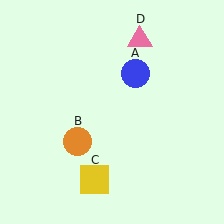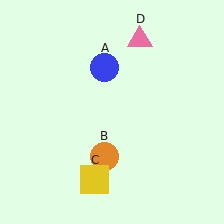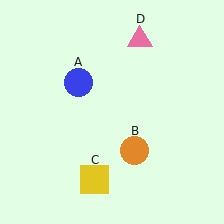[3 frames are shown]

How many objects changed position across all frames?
2 objects changed position: blue circle (object A), orange circle (object B).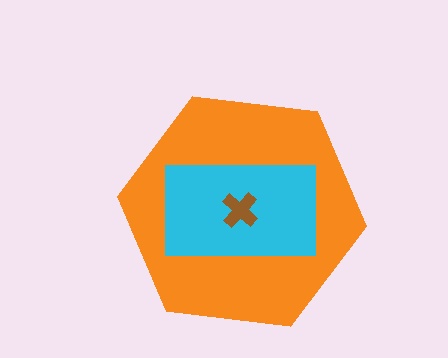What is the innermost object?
The brown cross.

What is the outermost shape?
The orange hexagon.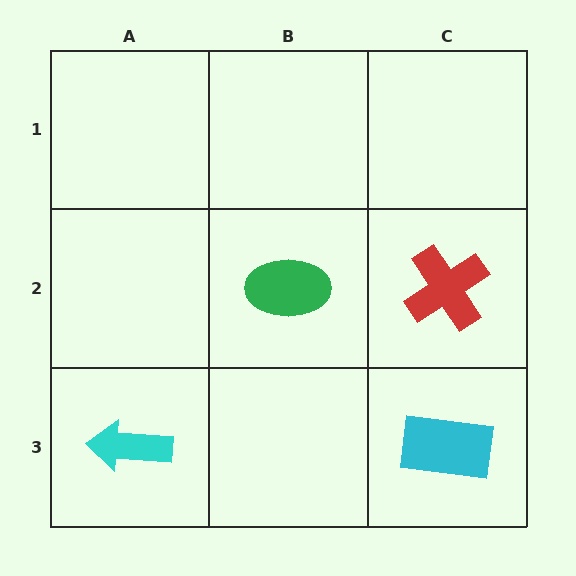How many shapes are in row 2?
2 shapes.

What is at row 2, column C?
A red cross.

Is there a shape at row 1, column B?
No, that cell is empty.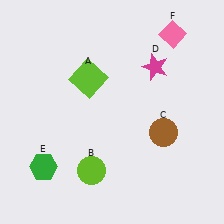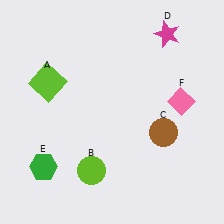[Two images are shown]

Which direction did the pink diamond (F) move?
The pink diamond (F) moved down.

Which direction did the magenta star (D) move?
The magenta star (D) moved up.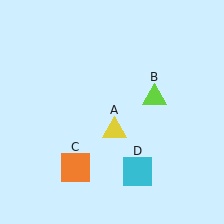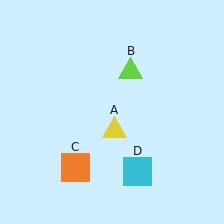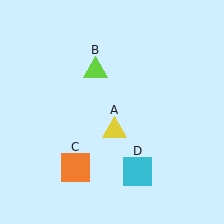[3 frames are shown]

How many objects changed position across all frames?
1 object changed position: lime triangle (object B).